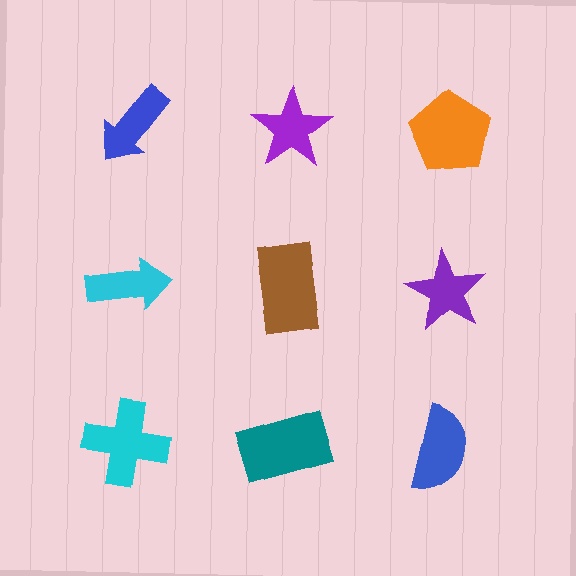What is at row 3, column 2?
A teal rectangle.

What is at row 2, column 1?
A cyan arrow.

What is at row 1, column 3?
An orange pentagon.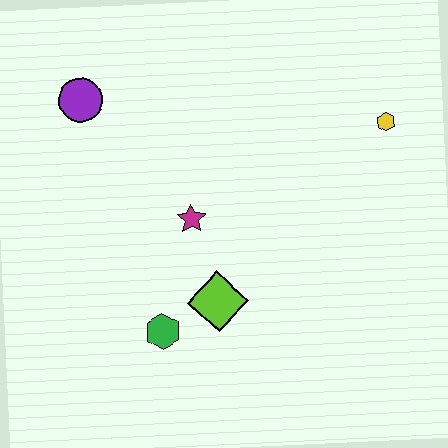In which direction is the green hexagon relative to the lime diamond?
The green hexagon is to the left of the lime diamond.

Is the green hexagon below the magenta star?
Yes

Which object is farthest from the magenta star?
The yellow hexagon is farthest from the magenta star.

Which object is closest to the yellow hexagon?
The magenta star is closest to the yellow hexagon.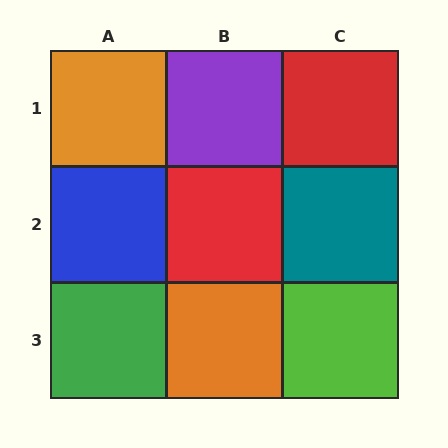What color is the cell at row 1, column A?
Orange.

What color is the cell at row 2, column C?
Teal.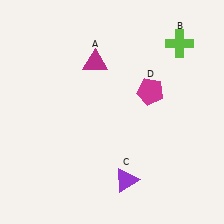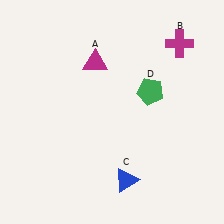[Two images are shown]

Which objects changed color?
B changed from lime to magenta. C changed from purple to blue. D changed from magenta to green.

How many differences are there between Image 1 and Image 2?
There are 3 differences between the two images.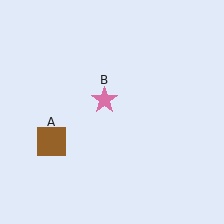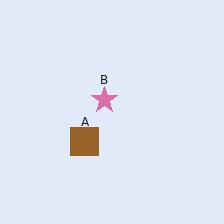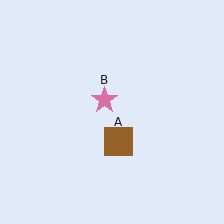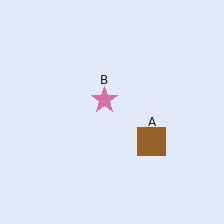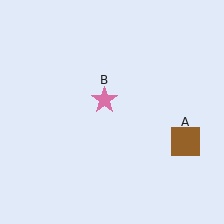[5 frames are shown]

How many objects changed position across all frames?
1 object changed position: brown square (object A).